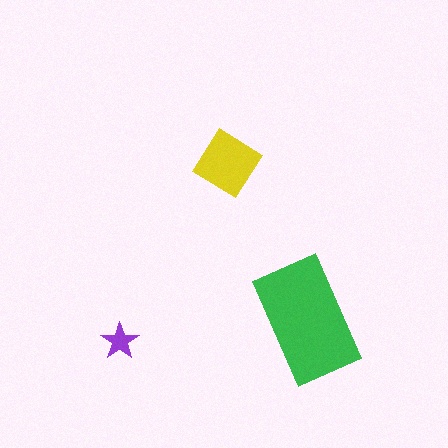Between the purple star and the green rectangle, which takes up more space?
The green rectangle.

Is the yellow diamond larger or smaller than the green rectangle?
Smaller.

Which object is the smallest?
The purple star.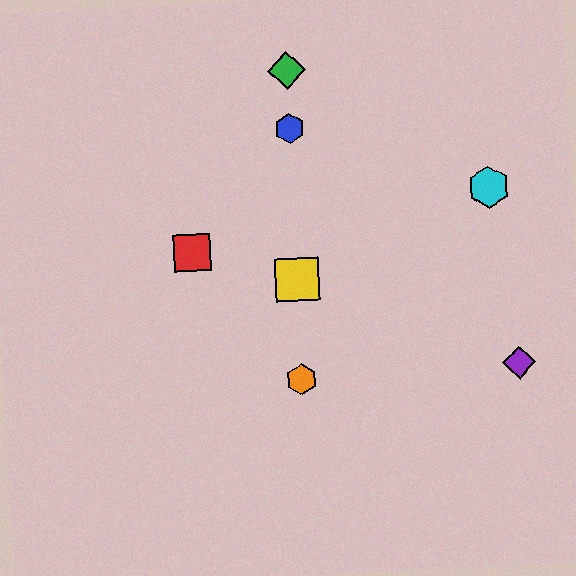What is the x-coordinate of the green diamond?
The green diamond is at x≈286.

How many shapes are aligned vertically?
4 shapes (the blue hexagon, the green diamond, the yellow square, the orange hexagon) are aligned vertically.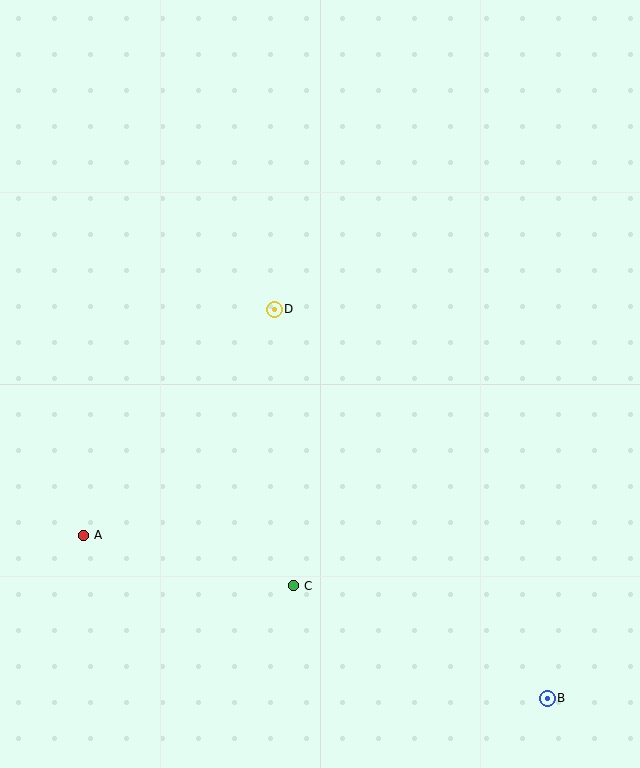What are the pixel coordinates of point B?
Point B is at (547, 698).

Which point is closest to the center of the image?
Point D at (274, 309) is closest to the center.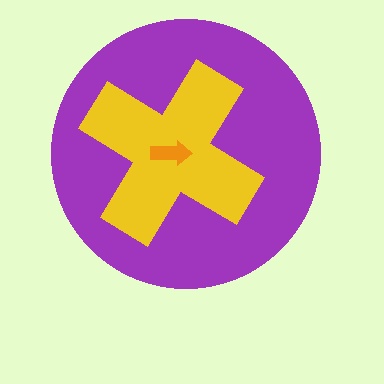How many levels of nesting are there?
3.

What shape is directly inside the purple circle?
The yellow cross.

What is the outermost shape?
The purple circle.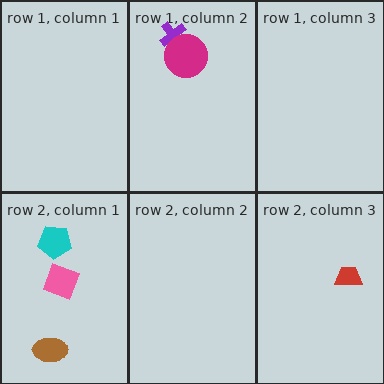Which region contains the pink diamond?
The row 2, column 1 region.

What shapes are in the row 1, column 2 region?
The purple cross, the magenta circle.